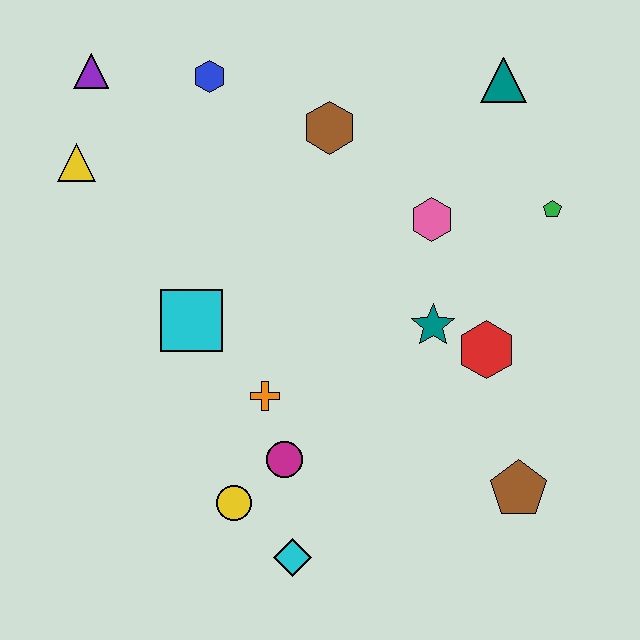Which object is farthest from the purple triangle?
The brown pentagon is farthest from the purple triangle.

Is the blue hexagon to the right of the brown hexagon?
No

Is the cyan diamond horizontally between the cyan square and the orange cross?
No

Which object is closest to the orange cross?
The magenta circle is closest to the orange cross.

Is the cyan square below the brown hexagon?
Yes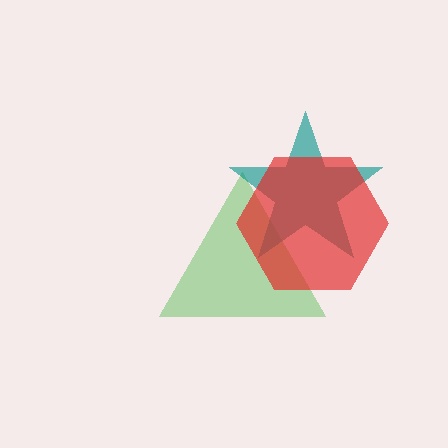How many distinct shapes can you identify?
There are 3 distinct shapes: a green triangle, a teal star, a red hexagon.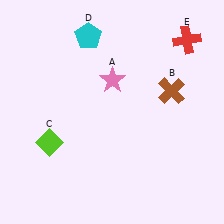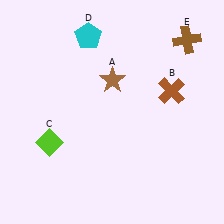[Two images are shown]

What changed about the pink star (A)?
In Image 1, A is pink. In Image 2, it changed to brown.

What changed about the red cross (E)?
In Image 1, E is red. In Image 2, it changed to brown.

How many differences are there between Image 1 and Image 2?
There are 2 differences between the two images.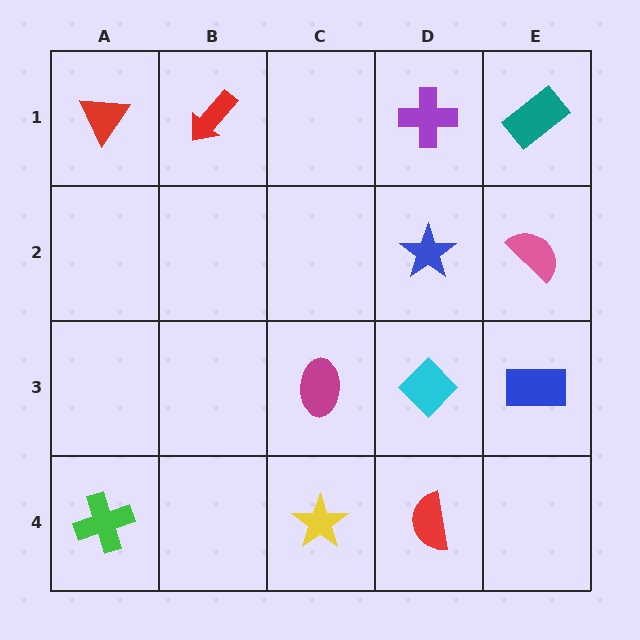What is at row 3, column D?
A cyan diamond.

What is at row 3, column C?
A magenta ellipse.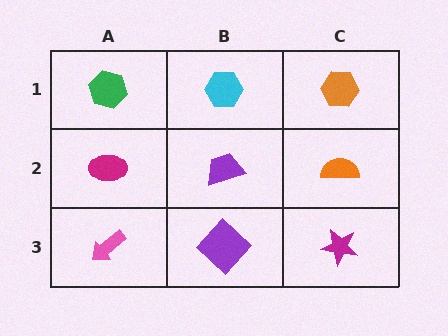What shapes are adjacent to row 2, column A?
A green hexagon (row 1, column A), a pink arrow (row 3, column A), a purple trapezoid (row 2, column B).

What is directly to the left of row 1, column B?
A green hexagon.